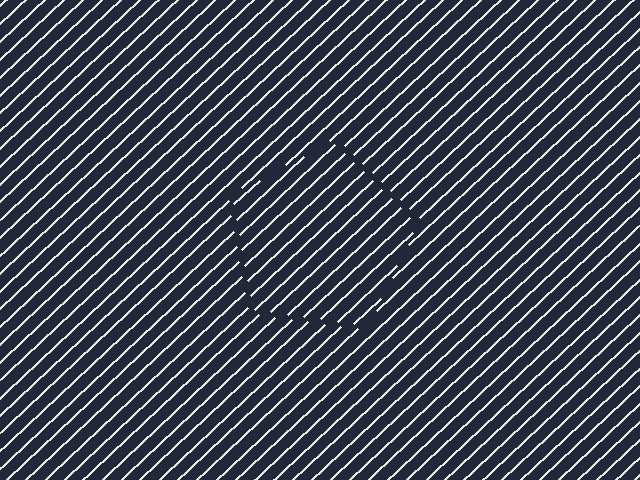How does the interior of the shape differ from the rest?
The interior of the shape contains the same grating, shifted by half a period — the contour is defined by the phase discontinuity where line-ends from the inner and outer gratings abut.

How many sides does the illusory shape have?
5 sides — the line-ends trace a pentagon.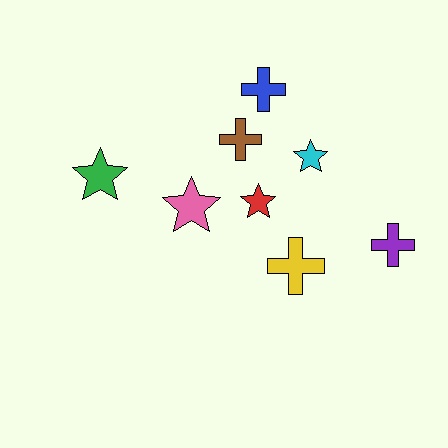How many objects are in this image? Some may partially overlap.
There are 8 objects.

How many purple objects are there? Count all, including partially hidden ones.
There is 1 purple object.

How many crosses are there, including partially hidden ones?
There are 4 crosses.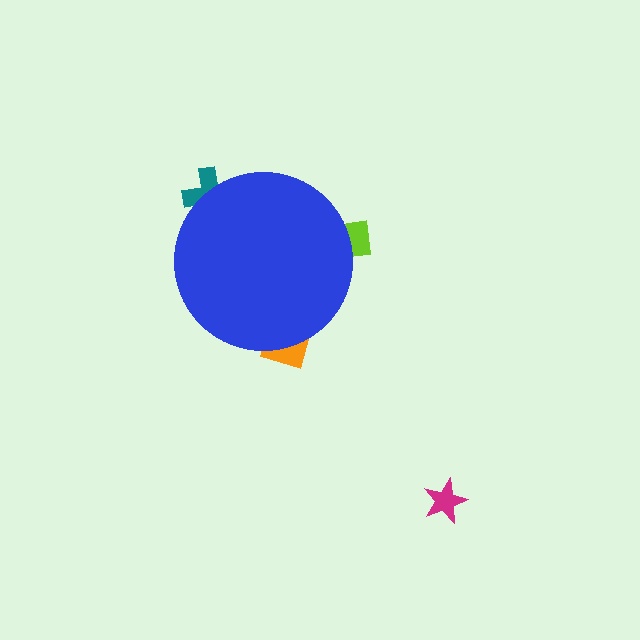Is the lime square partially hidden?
Yes, the lime square is partially hidden behind the blue circle.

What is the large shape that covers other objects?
A blue circle.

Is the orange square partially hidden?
Yes, the orange square is partially hidden behind the blue circle.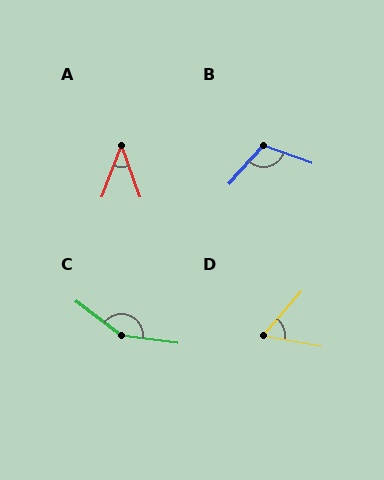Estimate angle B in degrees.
Approximately 112 degrees.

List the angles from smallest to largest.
A (41°), D (60°), B (112°), C (150°).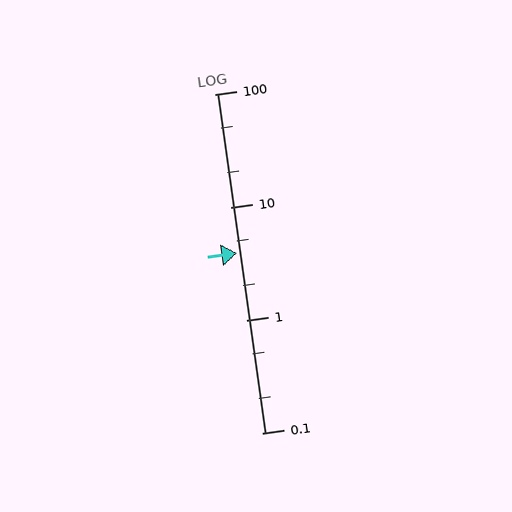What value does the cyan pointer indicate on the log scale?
The pointer indicates approximately 3.9.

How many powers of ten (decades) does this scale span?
The scale spans 3 decades, from 0.1 to 100.